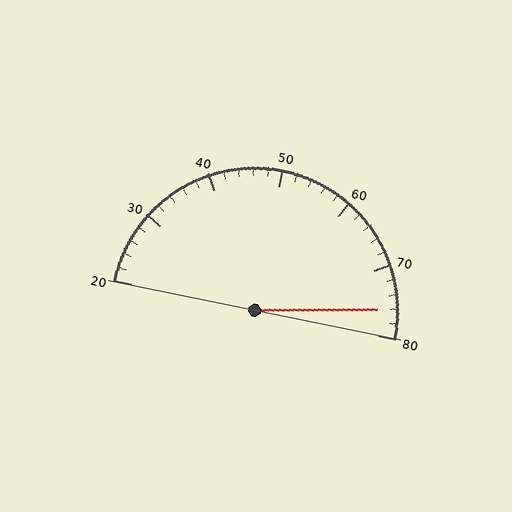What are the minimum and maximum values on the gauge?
The gauge ranges from 20 to 80.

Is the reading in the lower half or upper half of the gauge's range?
The reading is in the upper half of the range (20 to 80).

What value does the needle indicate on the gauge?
The needle indicates approximately 76.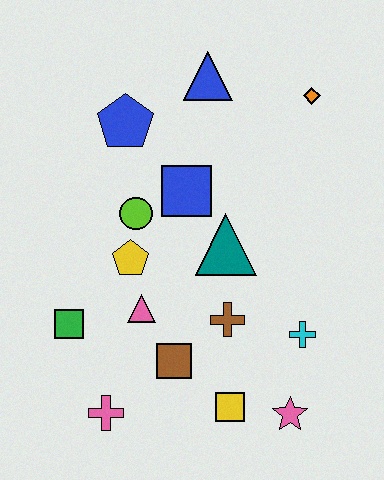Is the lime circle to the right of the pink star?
No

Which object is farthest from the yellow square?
The blue triangle is farthest from the yellow square.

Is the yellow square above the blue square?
No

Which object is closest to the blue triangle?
The blue pentagon is closest to the blue triangle.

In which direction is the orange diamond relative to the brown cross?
The orange diamond is above the brown cross.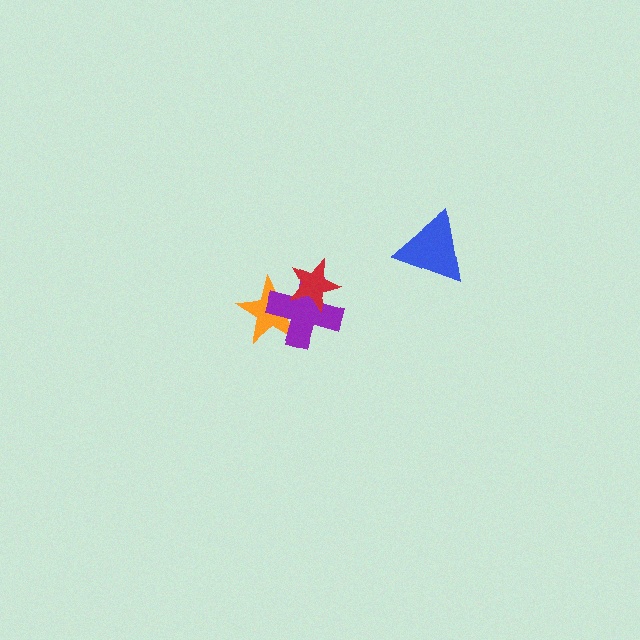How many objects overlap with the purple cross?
2 objects overlap with the purple cross.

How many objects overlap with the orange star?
2 objects overlap with the orange star.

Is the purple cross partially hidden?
Yes, it is partially covered by another shape.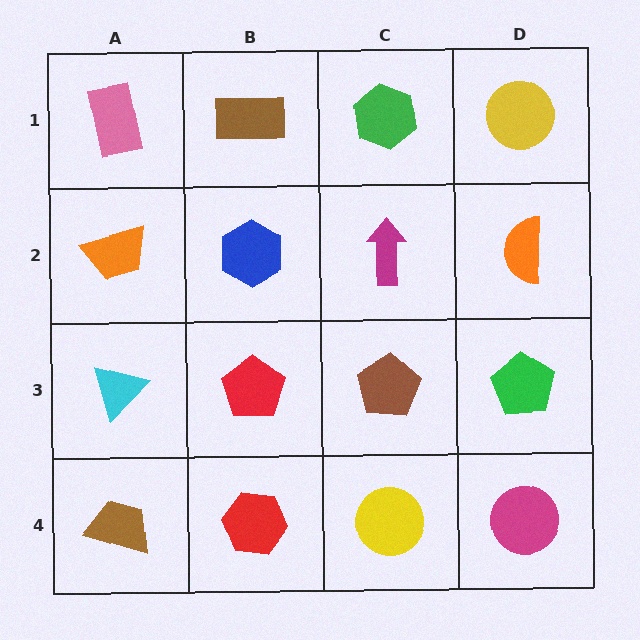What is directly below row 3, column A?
A brown trapezoid.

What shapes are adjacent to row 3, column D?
An orange semicircle (row 2, column D), a magenta circle (row 4, column D), a brown pentagon (row 3, column C).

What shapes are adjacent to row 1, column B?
A blue hexagon (row 2, column B), a pink rectangle (row 1, column A), a green hexagon (row 1, column C).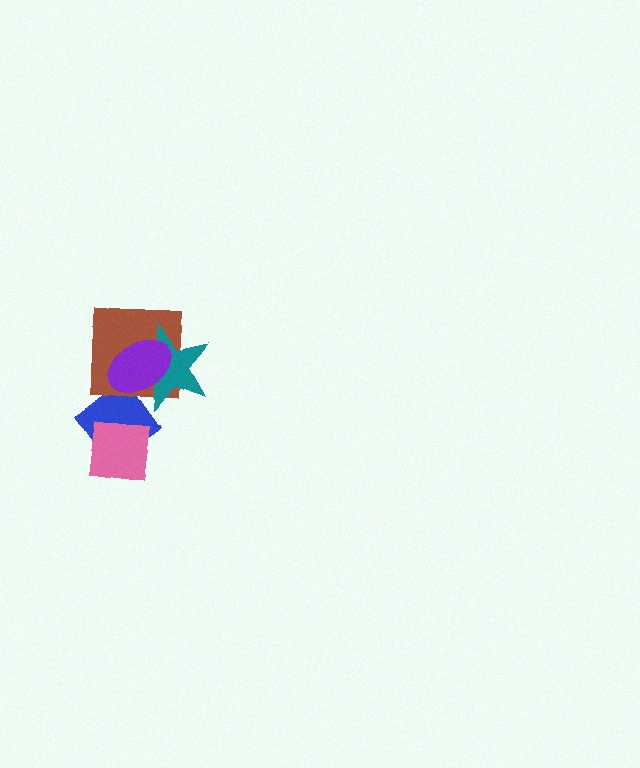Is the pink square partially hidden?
No, no other shape covers it.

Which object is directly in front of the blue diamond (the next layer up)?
The pink square is directly in front of the blue diamond.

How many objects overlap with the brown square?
3 objects overlap with the brown square.